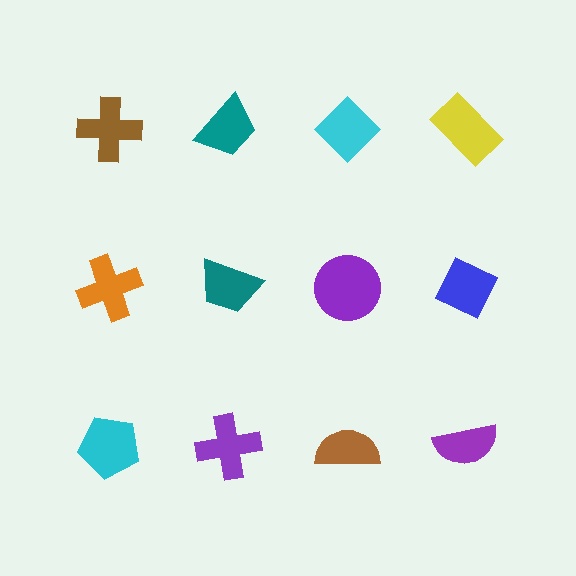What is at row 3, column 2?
A purple cross.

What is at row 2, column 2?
A teal trapezoid.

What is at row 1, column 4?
A yellow rectangle.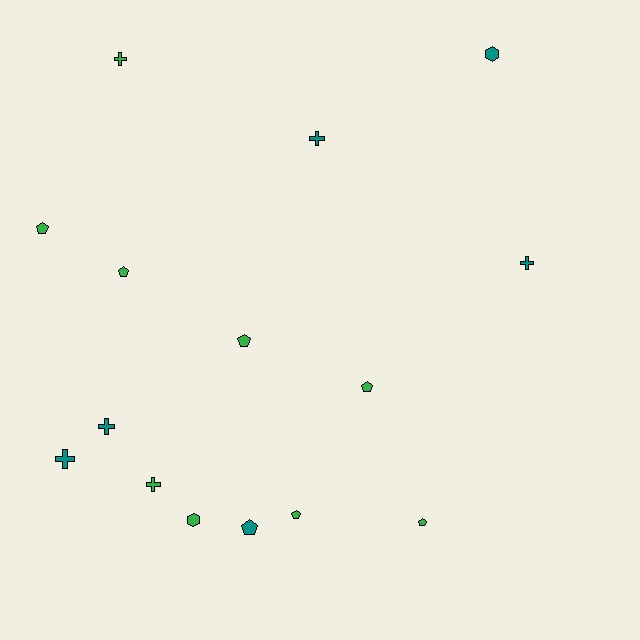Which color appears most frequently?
Green, with 9 objects.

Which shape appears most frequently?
Pentagon, with 7 objects.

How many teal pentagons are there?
There is 1 teal pentagon.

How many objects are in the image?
There are 15 objects.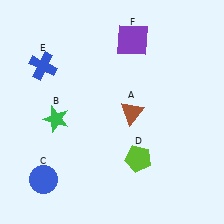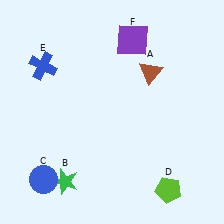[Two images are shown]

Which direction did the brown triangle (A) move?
The brown triangle (A) moved up.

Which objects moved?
The objects that moved are: the brown triangle (A), the green star (B), the lime pentagon (D).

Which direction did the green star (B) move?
The green star (B) moved down.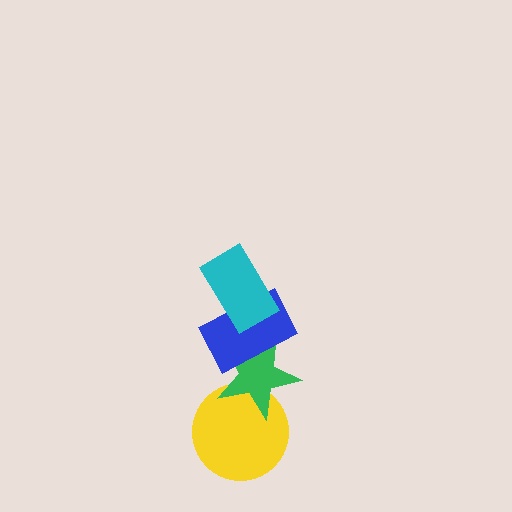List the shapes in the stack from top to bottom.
From top to bottom: the cyan rectangle, the blue rectangle, the green star, the yellow circle.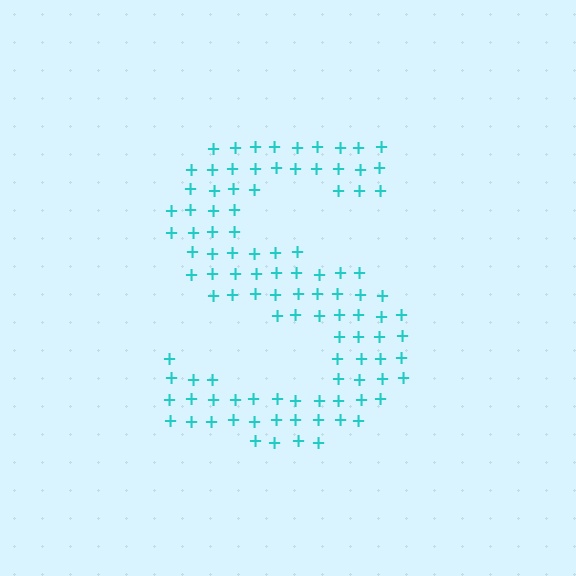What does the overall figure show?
The overall figure shows the letter S.